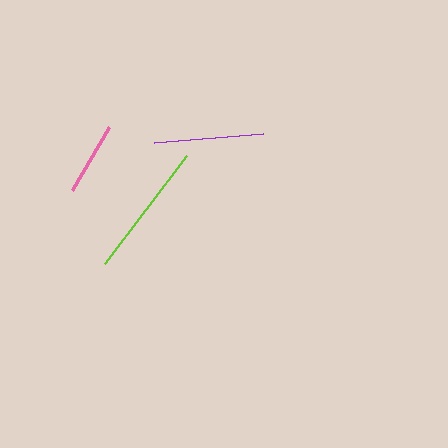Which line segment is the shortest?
The pink line is the shortest at approximately 73 pixels.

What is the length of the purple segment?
The purple segment is approximately 109 pixels long.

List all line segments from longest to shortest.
From longest to shortest: lime, purple, pink.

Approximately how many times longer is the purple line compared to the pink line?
The purple line is approximately 1.5 times the length of the pink line.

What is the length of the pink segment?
The pink segment is approximately 73 pixels long.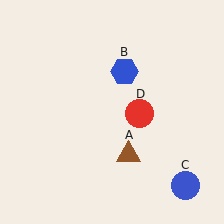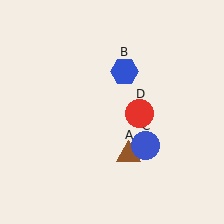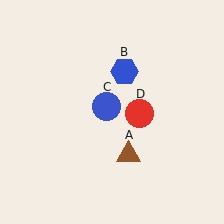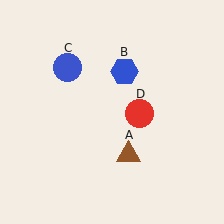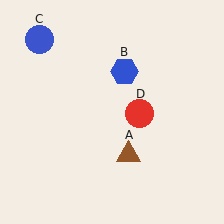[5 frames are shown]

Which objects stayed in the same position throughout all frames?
Brown triangle (object A) and blue hexagon (object B) and red circle (object D) remained stationary.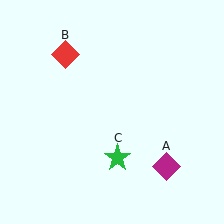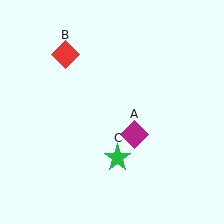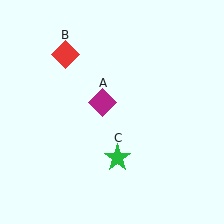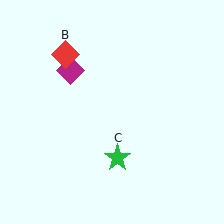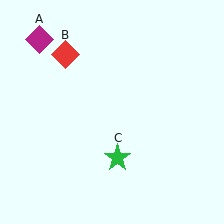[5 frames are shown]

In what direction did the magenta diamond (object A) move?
The magenta diamond (object A) moved up and to the left.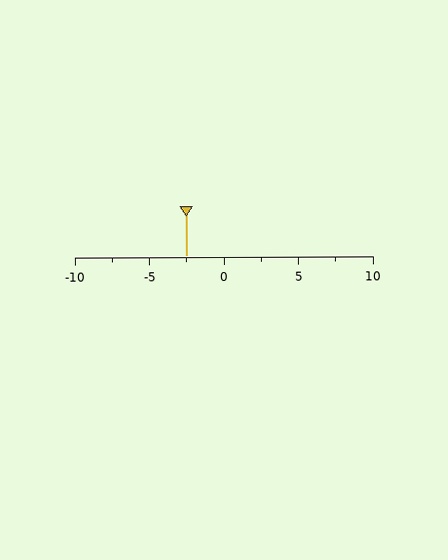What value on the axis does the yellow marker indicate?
The marker indicates approximately -2.5.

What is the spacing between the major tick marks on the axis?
The major ticks are spaced 5 apart.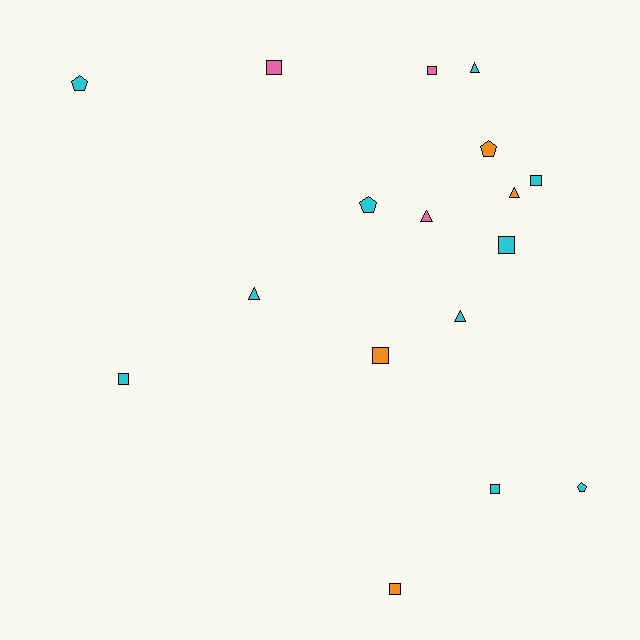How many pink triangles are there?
There is 1 pink triangle.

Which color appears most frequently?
Cyan, with 10 objects.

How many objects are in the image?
There are 17 objects.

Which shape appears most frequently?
Square, with 8 objects.